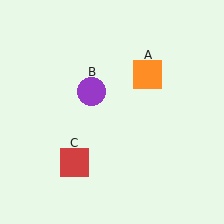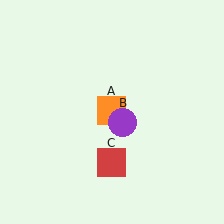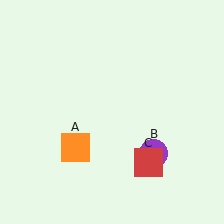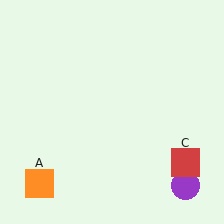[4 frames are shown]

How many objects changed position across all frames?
3 objects changed position: orange square (object A), purple circle (object B), red square (object C).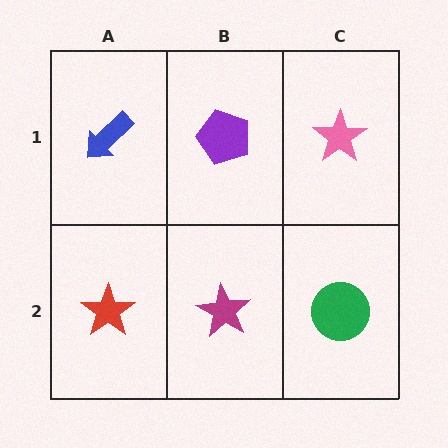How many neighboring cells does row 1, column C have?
2.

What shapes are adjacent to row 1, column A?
A red star (row 2, column A), a purple pentagon (row 1, column B).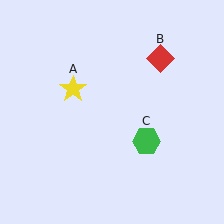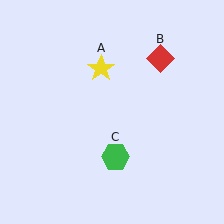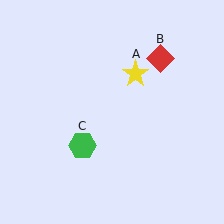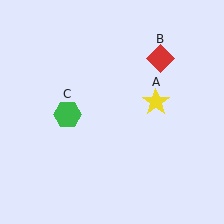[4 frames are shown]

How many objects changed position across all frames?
2 objects changed position: yellow star (object A), green hexagon (object C).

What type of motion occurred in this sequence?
The yellow star (object A), green hexagon (object C) rotated clockwise around the center of the scene.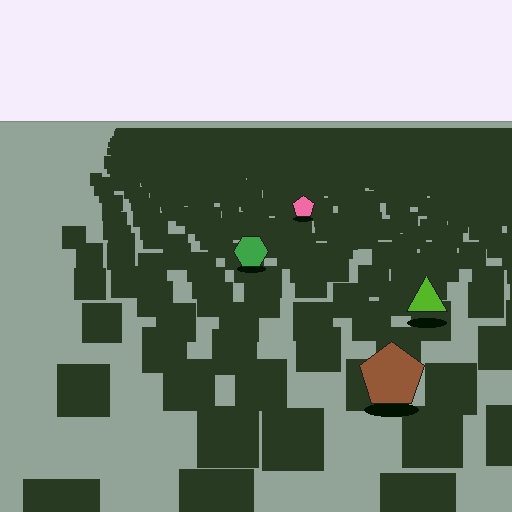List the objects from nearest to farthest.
From nearest to farthest: the brown pentagon, the lime triangle, the green hexagon, the pink pentagon.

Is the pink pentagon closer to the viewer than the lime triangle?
No. The lime triangle is closer — you can tell from the texture gradient: the ground texture is coarser near it.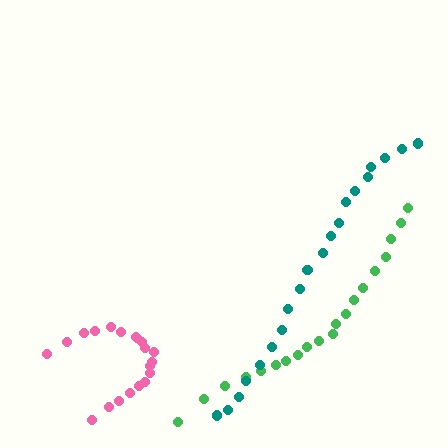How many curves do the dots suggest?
There are 3 distinct paths.